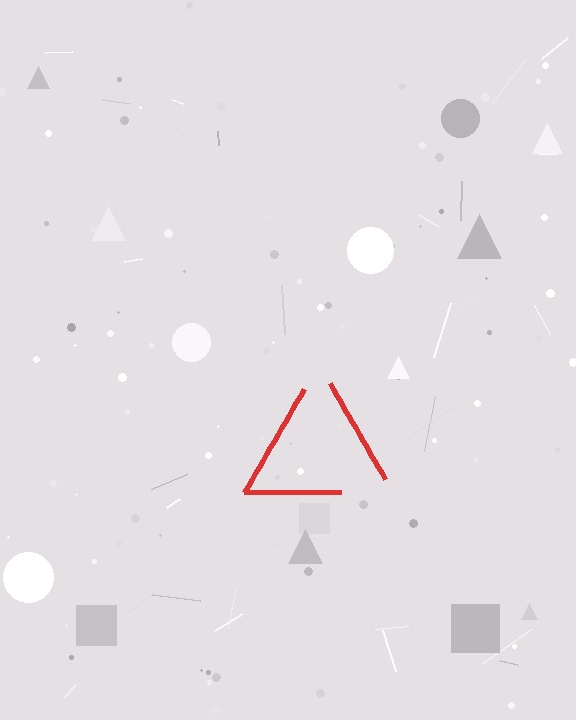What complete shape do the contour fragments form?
The contour fragments form a triangle.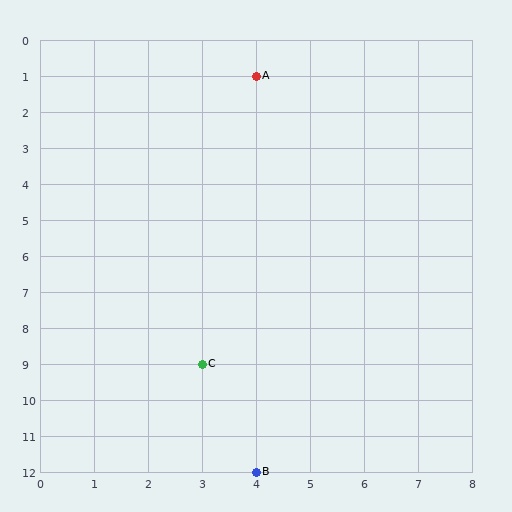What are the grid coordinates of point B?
Point B is at grid coordinates (4, 12).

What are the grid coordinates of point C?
Point C is at grid coordinates (3, 9).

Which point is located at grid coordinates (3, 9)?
Point C is at (3, 9).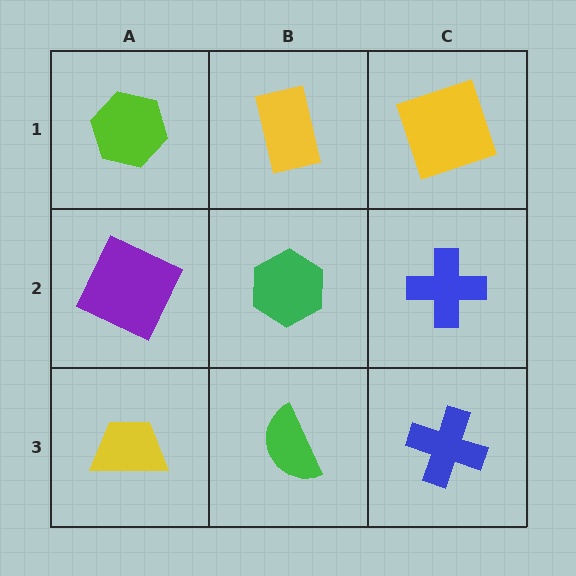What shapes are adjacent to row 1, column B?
A green hexagon (row 2, column B), a lime hexagon (row 1, column A), a yellow square (row 1, column C).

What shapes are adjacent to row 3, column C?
A blue cross (row 2, column C), a green semicircle (row 3, column B).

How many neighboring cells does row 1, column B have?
3.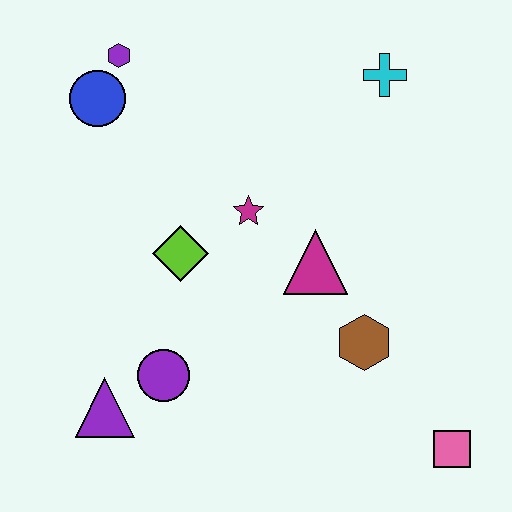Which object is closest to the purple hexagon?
The blue circle is closest to the purple hexagon.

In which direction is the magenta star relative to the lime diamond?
The magenta star is to the right of the lime diamond.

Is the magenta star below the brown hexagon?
No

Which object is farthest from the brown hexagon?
The purple hexagon is farthest from the brown hexagon.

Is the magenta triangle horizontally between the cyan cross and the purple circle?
Yes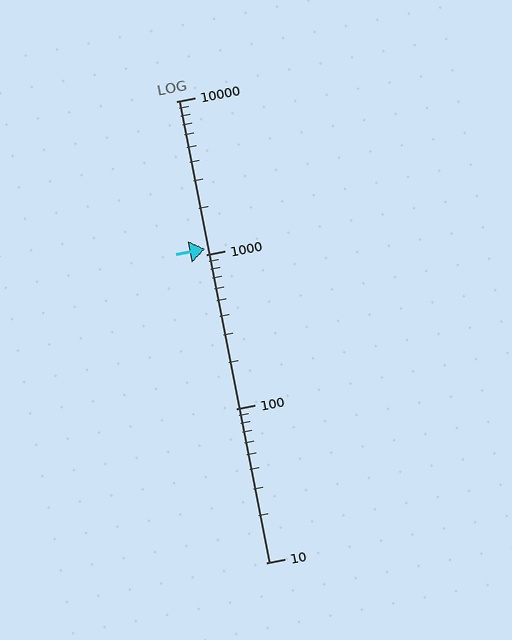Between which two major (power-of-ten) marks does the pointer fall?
The pointer is between 1000 and 10000.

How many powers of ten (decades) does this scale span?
The scale spans 3 decades, from 10 to 10000.